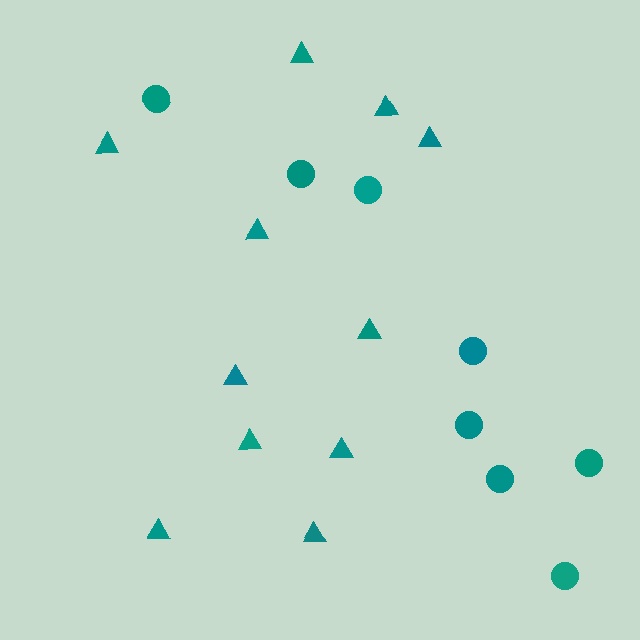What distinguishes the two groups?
There are 2 groups: one group of triangles (11) and one group of circles (8).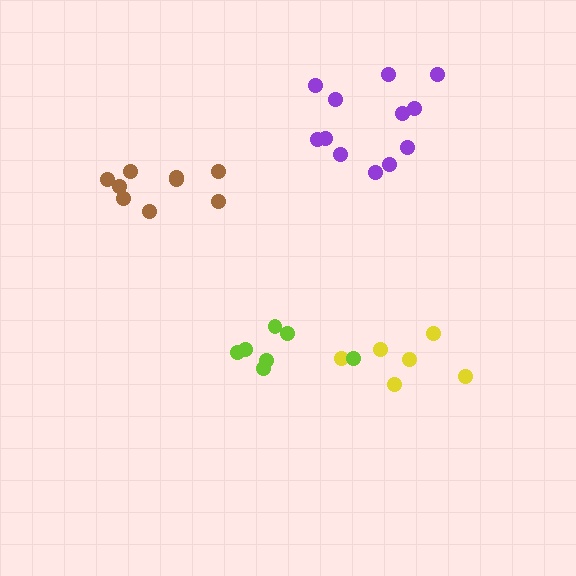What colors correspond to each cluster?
The clusters are colored: yellow, brown, purple, lime.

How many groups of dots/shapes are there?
There are 4 groups.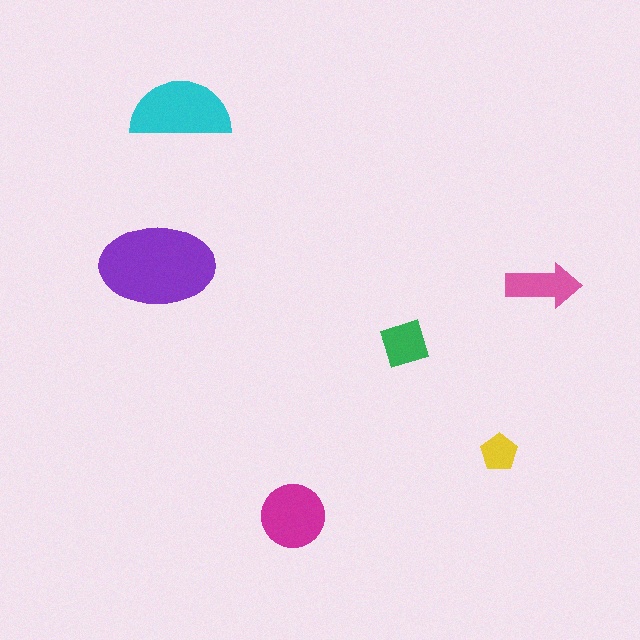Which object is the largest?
The purple ellipse.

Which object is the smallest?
The yellow pentagon.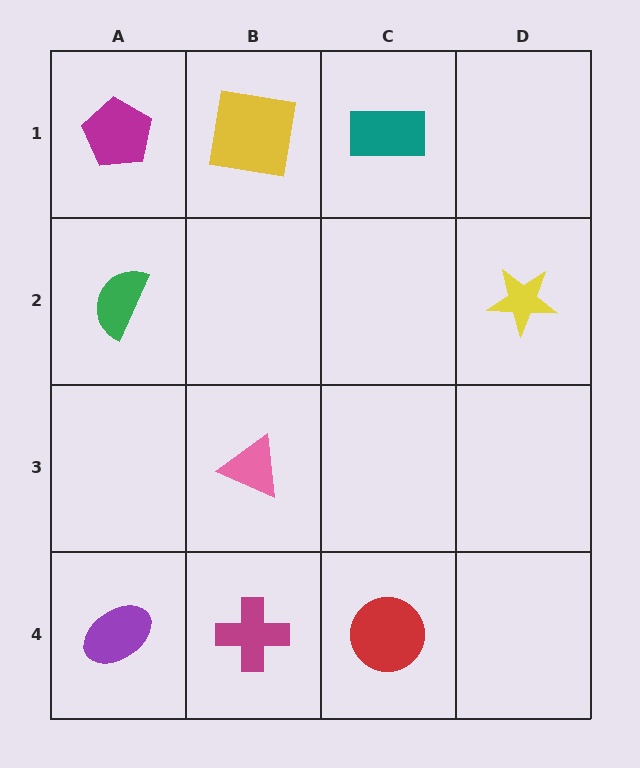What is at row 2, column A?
A green semicircle.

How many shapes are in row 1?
3 shapes.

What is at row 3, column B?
A pink triangle.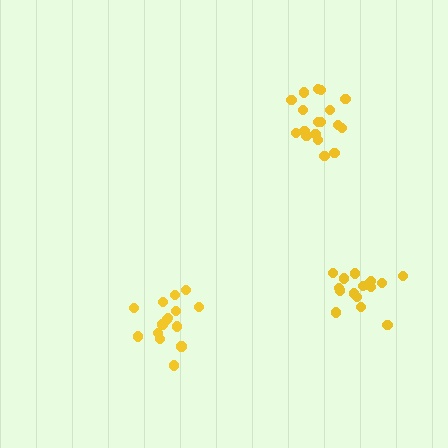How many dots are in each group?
Group 1: 18 dots, Group 2: 15 dots, Group 3: 16 dots (49 total).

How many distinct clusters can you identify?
There are 3 distinct clusters.